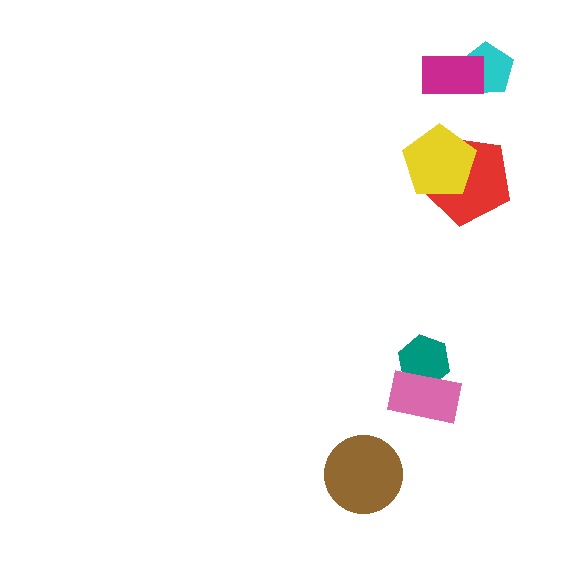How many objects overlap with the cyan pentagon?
1 object overlaps with the cyan pentagon.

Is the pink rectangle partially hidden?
No, no other shape covers it.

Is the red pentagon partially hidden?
Yes, it is partially covered by another shape.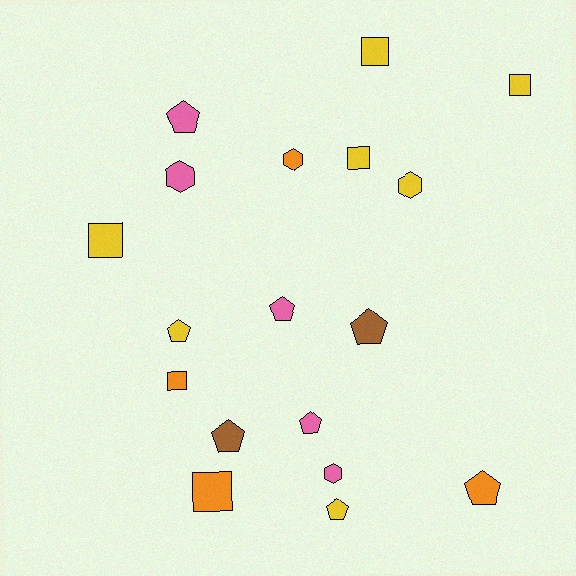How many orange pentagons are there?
There is 1 orange pentagon.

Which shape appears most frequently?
Pentagon, with 8 objects.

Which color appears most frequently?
Yellow, with 7 objects.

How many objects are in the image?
There are 18 objects.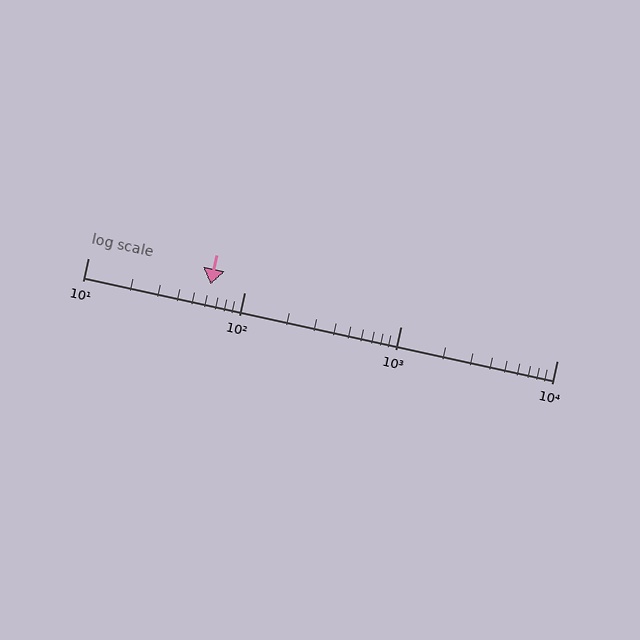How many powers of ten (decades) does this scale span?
The scale spans 3 decades, from 10 to 10000.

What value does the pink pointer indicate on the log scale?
The pointer indicates approximately 61.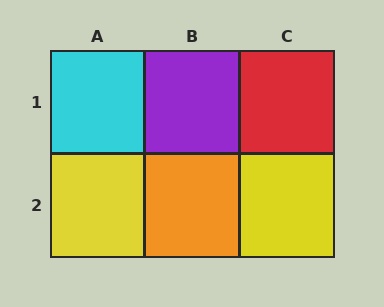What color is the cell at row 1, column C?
Red.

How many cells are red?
1 cell is red.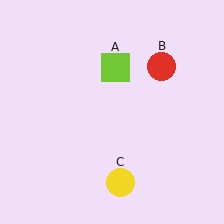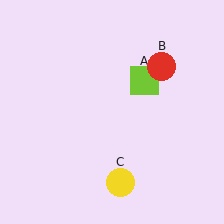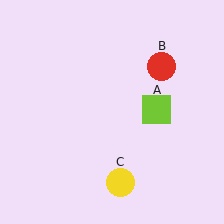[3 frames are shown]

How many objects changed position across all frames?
1 object changed position: lime square (object A).